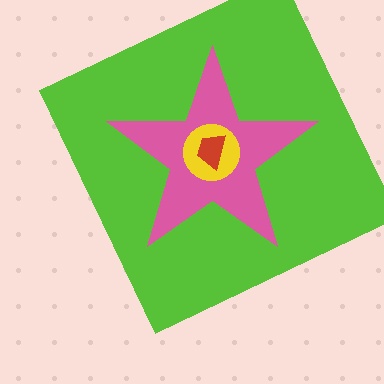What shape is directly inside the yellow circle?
The red trapezoid.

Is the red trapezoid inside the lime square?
Yes.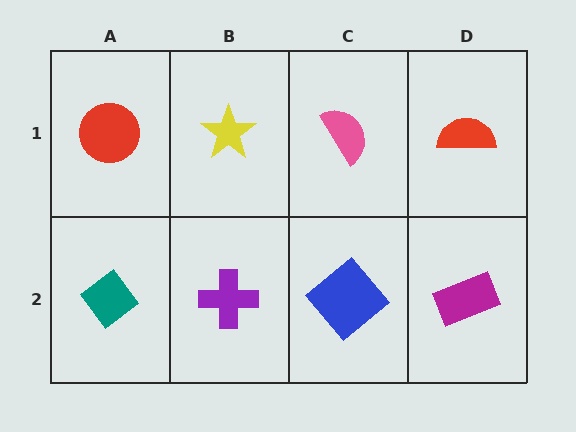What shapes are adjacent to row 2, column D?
A red semicircle (row 1, column D), a blue diamond (row 2, column C).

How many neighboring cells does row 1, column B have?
3.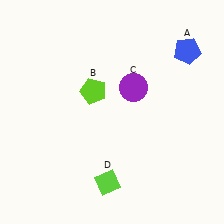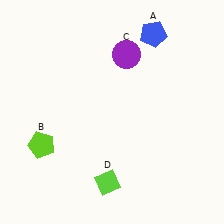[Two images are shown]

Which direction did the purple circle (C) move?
The purple circle (C) moved up.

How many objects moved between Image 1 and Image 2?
3 objects moved between the two images.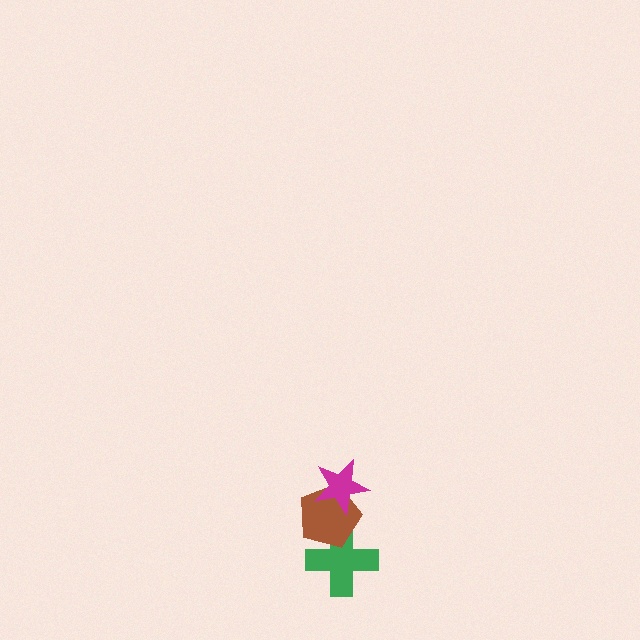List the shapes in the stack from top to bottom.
From top to bottom: the magenta star, the brown pentagon, the green cross.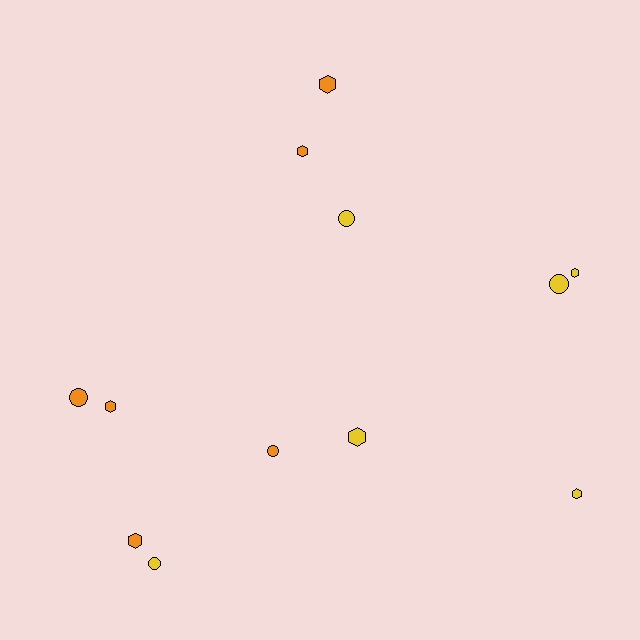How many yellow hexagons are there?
There are 3 yellow hexagons.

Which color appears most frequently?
Yellow, with 6 objects.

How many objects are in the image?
There are 12 objects.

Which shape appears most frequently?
Hexagon, with 7 objects.